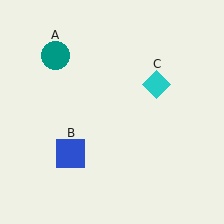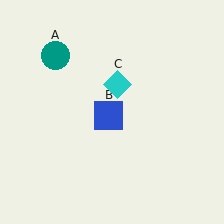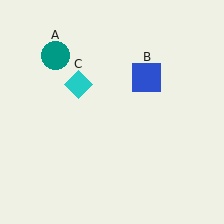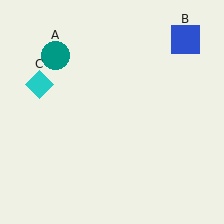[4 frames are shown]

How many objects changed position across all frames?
2 objects changed position: blue square (object B), cyan diamond (object C).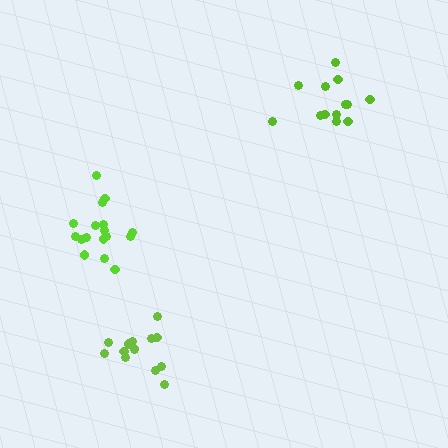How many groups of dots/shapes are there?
There are 3 groups.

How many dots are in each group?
Group 1: 13 dots, Group 2: 17 dots, Group 3: 14 dots (44 total).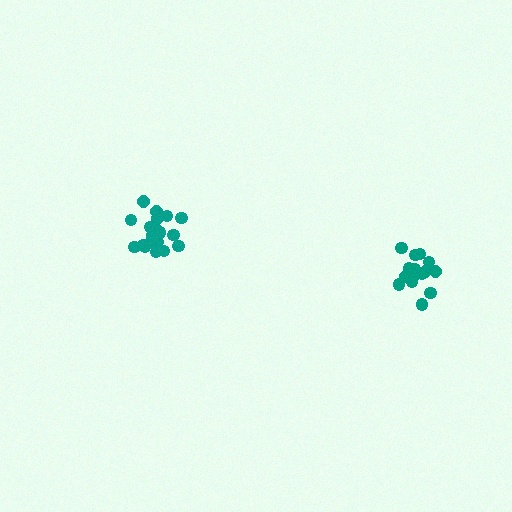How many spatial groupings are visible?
There are 2 spatial groupings.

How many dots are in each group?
Group 1: 20 dots, Group 2: 15 dots (35 total).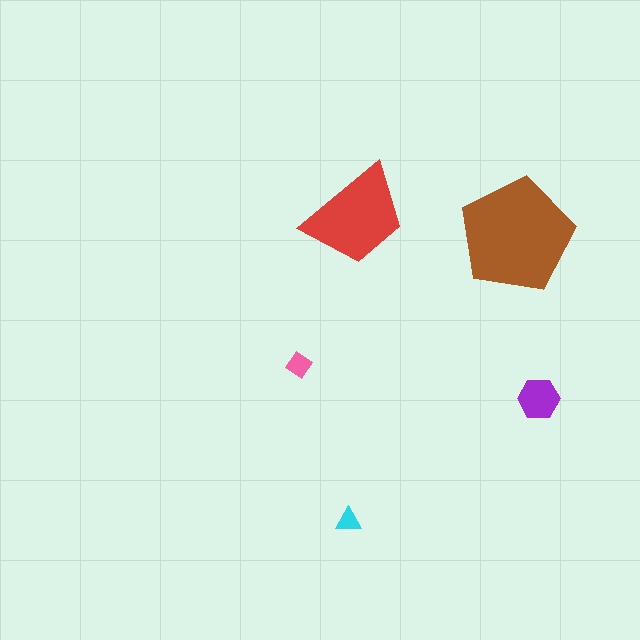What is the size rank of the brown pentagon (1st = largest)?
1st.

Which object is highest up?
The red trapezoid is topmost.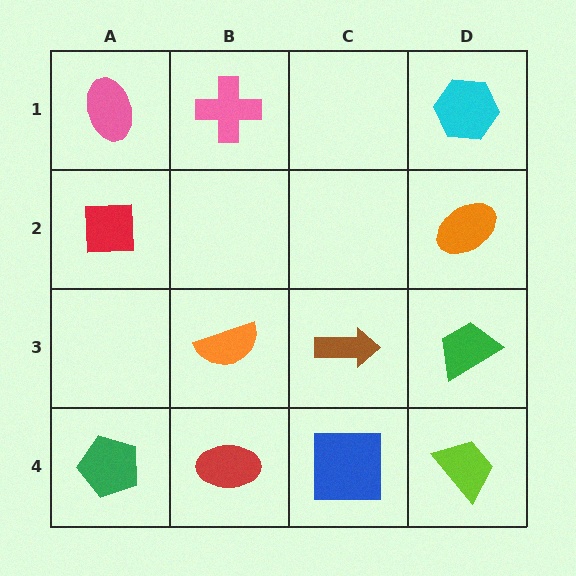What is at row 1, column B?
A pink cross.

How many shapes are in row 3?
3 shapes.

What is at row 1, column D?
A cyan hexagon.